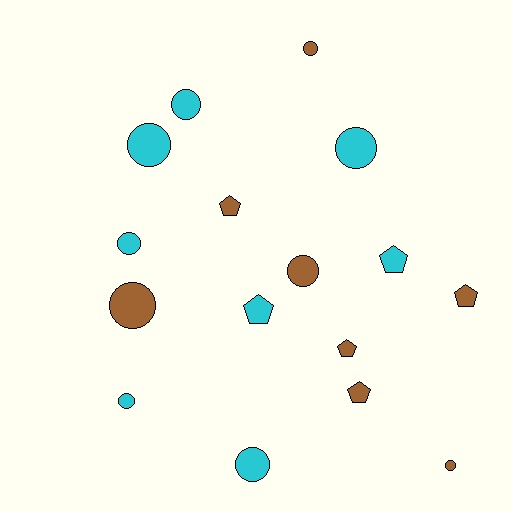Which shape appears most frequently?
Circle, with 10 objects.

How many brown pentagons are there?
There are 4 brown pentagons.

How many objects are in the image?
There are 16 objects.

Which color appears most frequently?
Cyan, with 8 objects.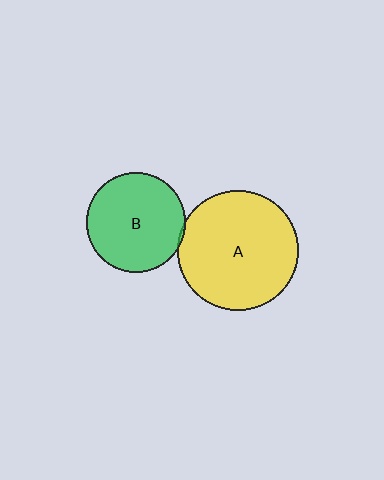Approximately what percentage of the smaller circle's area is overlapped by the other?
Approximately 5%.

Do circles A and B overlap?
Yes.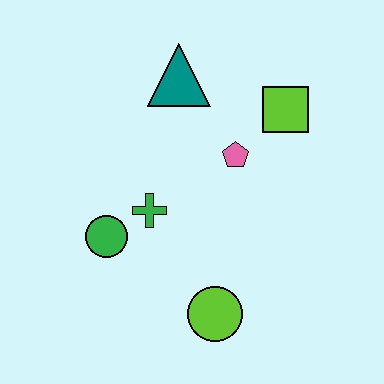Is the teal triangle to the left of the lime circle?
Yes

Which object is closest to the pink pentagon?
The lime square is closest to the pink pentagon.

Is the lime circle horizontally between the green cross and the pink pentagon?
Yes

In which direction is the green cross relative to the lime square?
The green cross is to the left of the lime square.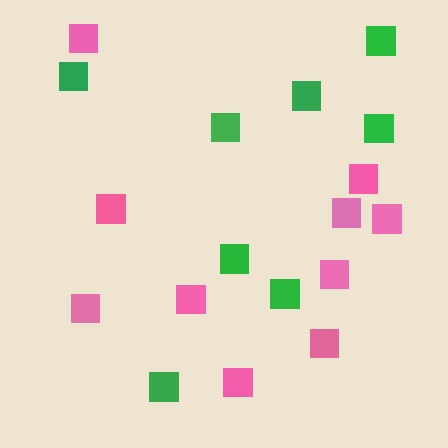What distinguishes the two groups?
There are 2 groups: one group of pink squares (10) and one group of green squares (8).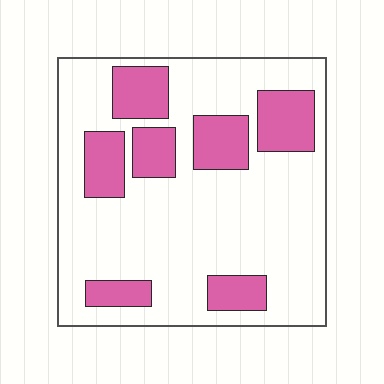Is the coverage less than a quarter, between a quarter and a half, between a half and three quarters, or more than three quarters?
Between a quarter and a half.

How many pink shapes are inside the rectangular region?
7.